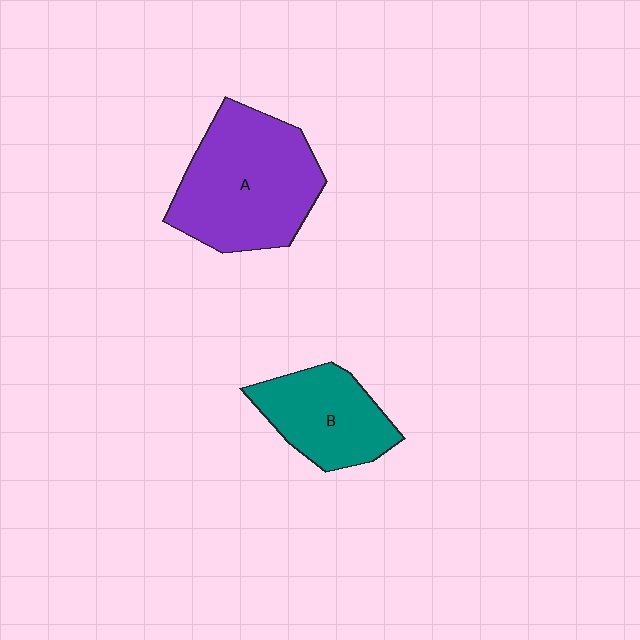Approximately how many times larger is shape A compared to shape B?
Approximately 1.6 times.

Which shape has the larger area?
Shape A (purple).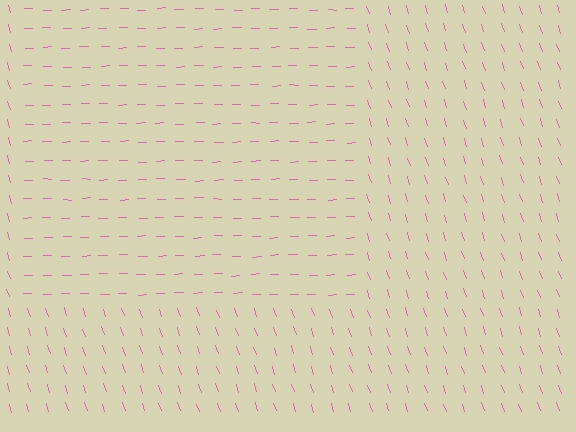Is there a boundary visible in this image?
Yes, there is a texture boundary formed by a change in line orientation.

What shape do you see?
I see a rectangle.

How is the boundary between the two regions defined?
The boundary is defined purely by a change in line orientation (approximately 74 degrees difference). All lines are the same color and thickness.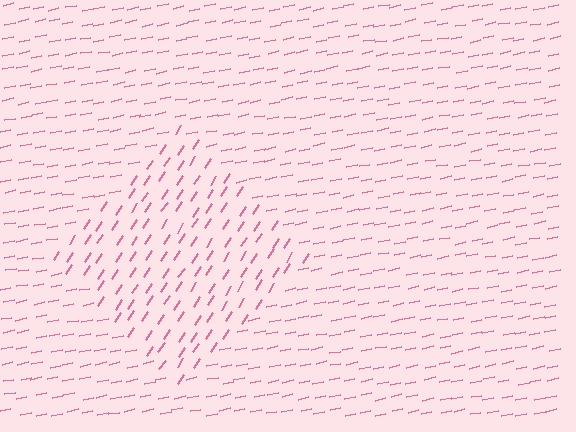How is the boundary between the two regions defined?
The boundary is defined purely by a change in line orientation (approximately 45 degrees difference). All lines are the same color and thickness.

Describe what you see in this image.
The image is filled with small pink line segments. A diamond region in the image has lines oriented differently from the surrounding lines, creating a visible texture boundary.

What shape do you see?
I see a diamond.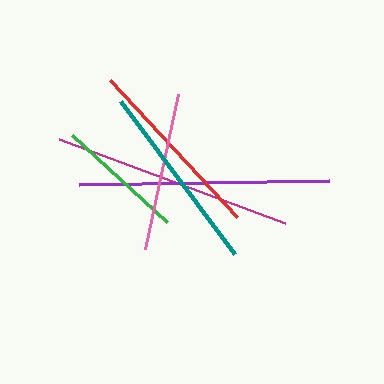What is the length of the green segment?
The green segment is approximately 129 pixels long.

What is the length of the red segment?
The red segment is approximately 188 pixels long.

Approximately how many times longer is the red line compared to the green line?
The red line is approximately 1.5 times the length of the green line.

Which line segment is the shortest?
The green line is the shortest at approximately 129 pixels.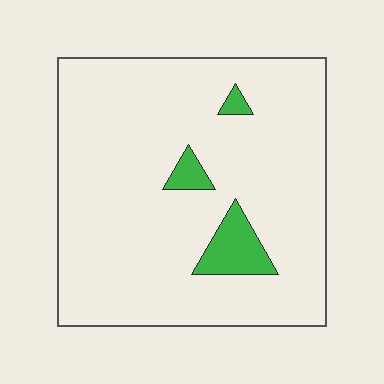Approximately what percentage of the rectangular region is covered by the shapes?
Approximately 5%.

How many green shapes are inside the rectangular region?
3.